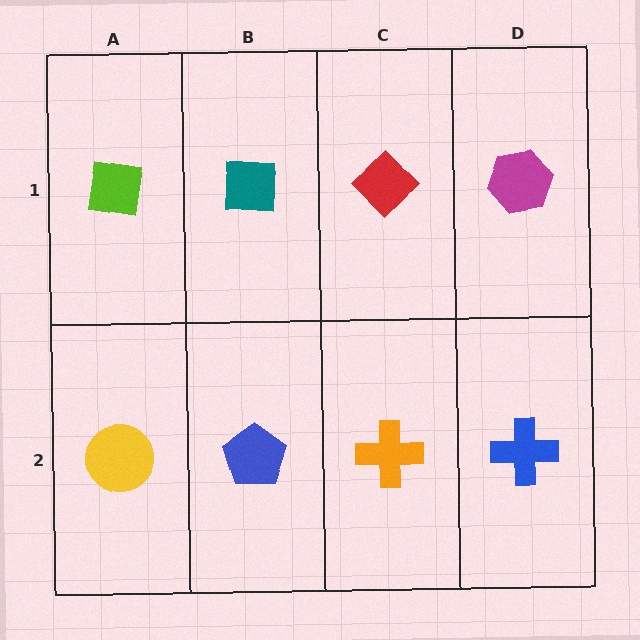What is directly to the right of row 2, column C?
A blue cross.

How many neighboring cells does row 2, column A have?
2.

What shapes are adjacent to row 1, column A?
A yellow circle (row 2, column A), a teal square (row 1, column B).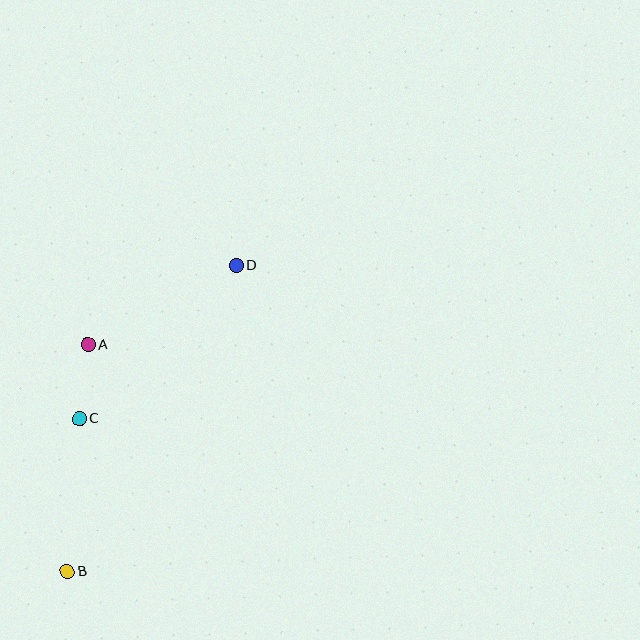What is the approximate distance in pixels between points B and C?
The distance between B and C is approximately 154 pixels.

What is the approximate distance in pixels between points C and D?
The distance between C and D is approximately 219 pixels.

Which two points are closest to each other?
Points A and C are closest to each other.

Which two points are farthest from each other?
Points B and D are farthest from each other.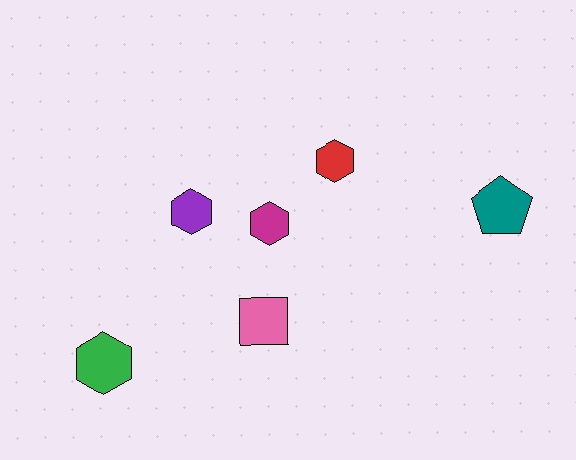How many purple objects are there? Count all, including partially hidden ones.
There is 1 purple object.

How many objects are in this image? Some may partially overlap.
There are 6 objects.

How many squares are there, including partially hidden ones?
There is 1 square.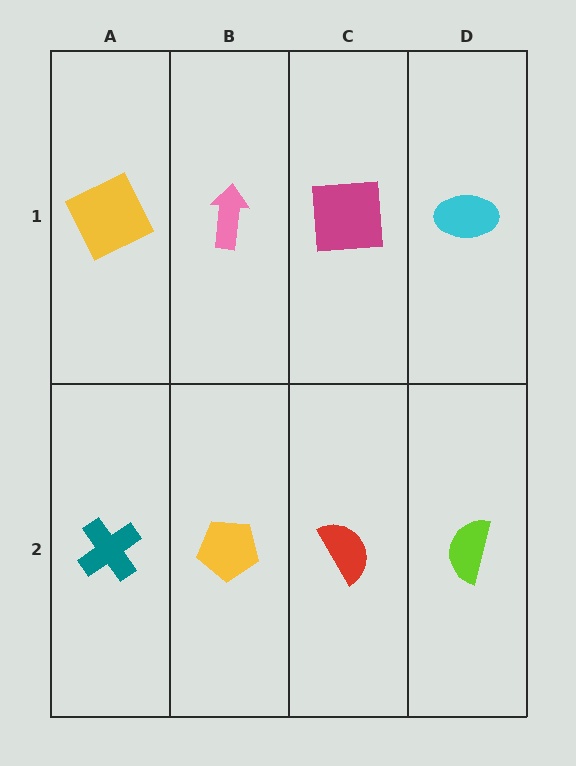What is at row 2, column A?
A teal cross.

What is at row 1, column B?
A pink arrow.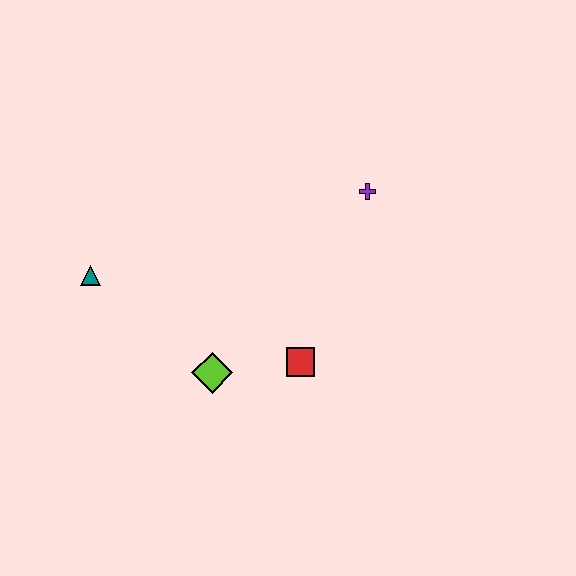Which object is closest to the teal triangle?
The lime diamond is closest to the teal triangle.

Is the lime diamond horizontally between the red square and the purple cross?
No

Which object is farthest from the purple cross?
The teal triangle is farthest from the purple cross.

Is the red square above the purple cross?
No